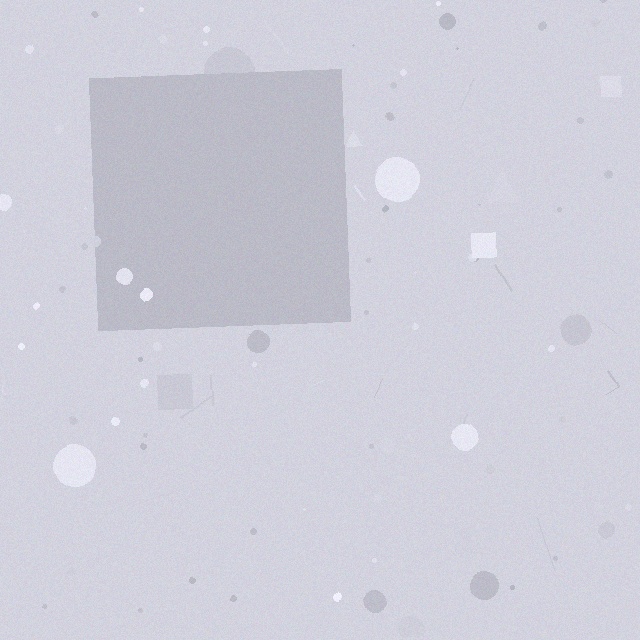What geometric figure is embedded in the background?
A square is embedded in the background.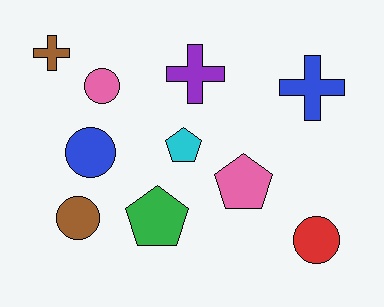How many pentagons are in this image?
There are 3 pentagons.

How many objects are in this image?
There are 10 objects.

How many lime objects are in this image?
There are no lime objects.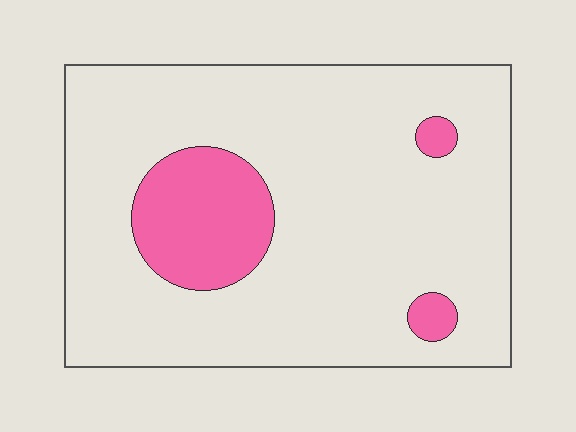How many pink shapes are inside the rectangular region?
3.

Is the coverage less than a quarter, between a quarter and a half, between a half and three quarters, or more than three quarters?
Less than a quarter.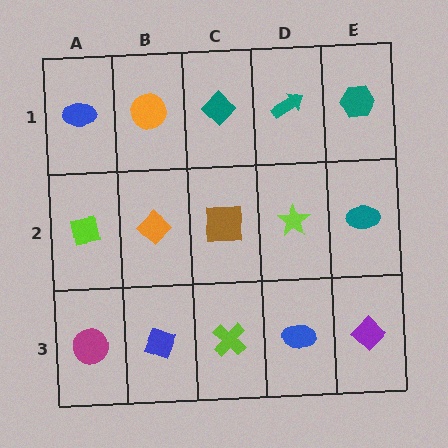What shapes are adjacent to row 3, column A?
A lime square (row 2, column A), a blue diamond (row 3, column B).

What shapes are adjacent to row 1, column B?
An orange diamond (row 2, column B), a blue ellipse (row 1, column A), a teal diamond (row 1, column C).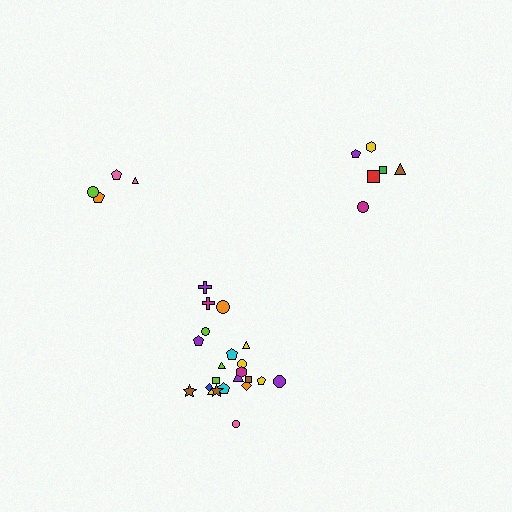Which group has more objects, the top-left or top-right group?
The top-right group.